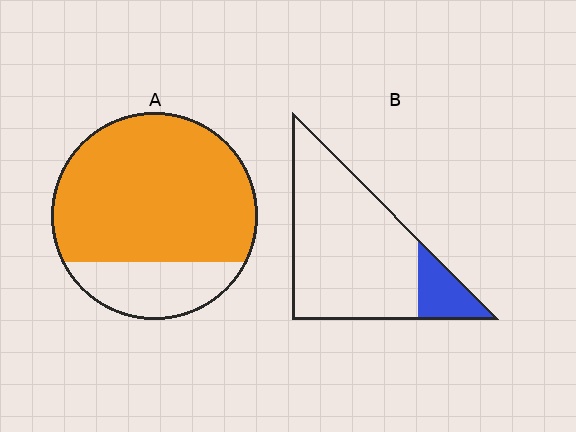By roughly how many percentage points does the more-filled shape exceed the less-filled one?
By roughly 60 percentage points (A over B).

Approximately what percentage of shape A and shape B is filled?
A is approximately 75% and B is approximately 15%.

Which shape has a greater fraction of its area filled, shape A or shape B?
Shape A.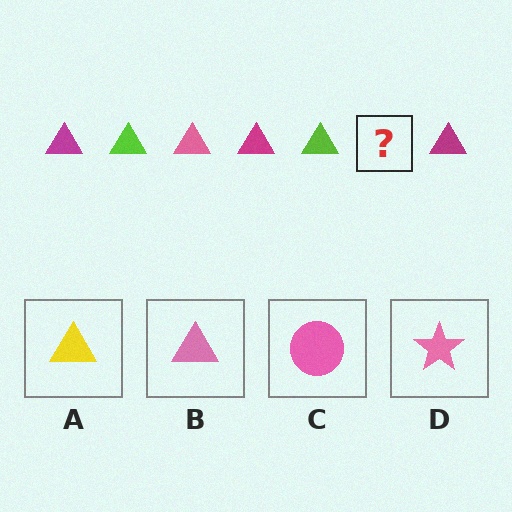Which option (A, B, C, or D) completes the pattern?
B.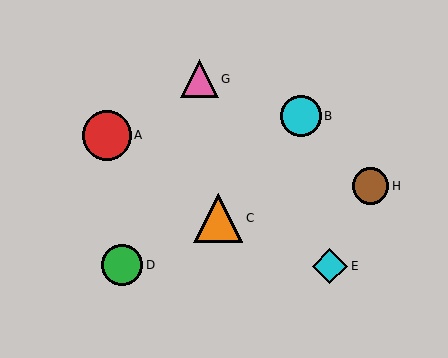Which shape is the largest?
The orange triangle (labeled C) is the largest.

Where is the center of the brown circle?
The center of the brown circle is at (370, 186).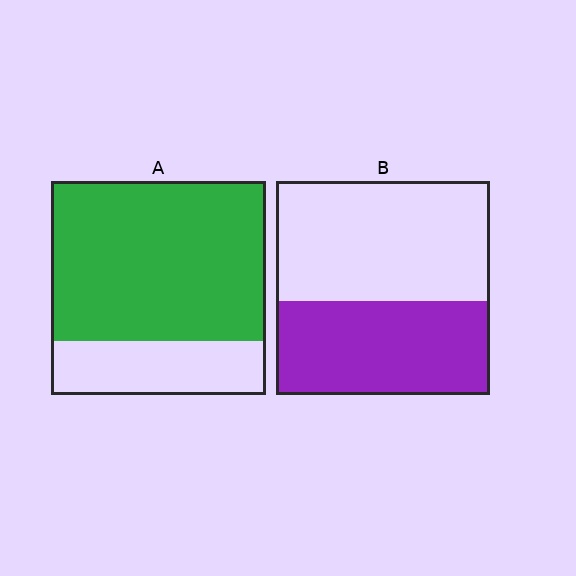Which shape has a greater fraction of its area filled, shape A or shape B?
Shape A.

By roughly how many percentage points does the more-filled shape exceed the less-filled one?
By roughly 30 percentage points (A over B).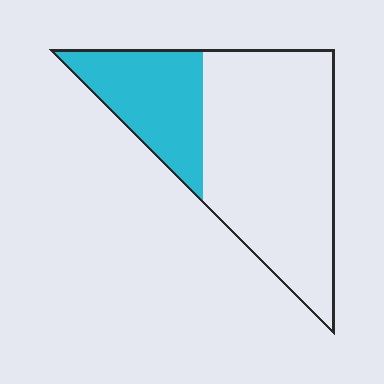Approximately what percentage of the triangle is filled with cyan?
Approximately 30%.